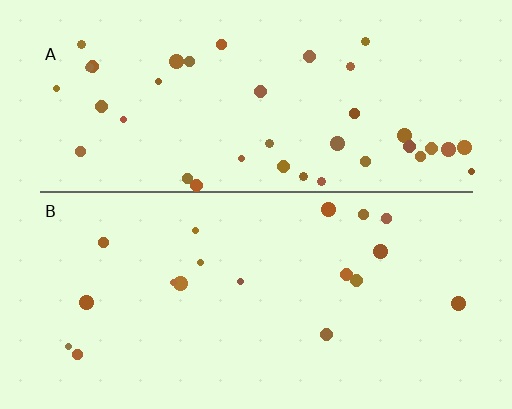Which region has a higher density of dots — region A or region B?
A (the top).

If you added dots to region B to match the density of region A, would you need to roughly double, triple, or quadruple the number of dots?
Approximately double.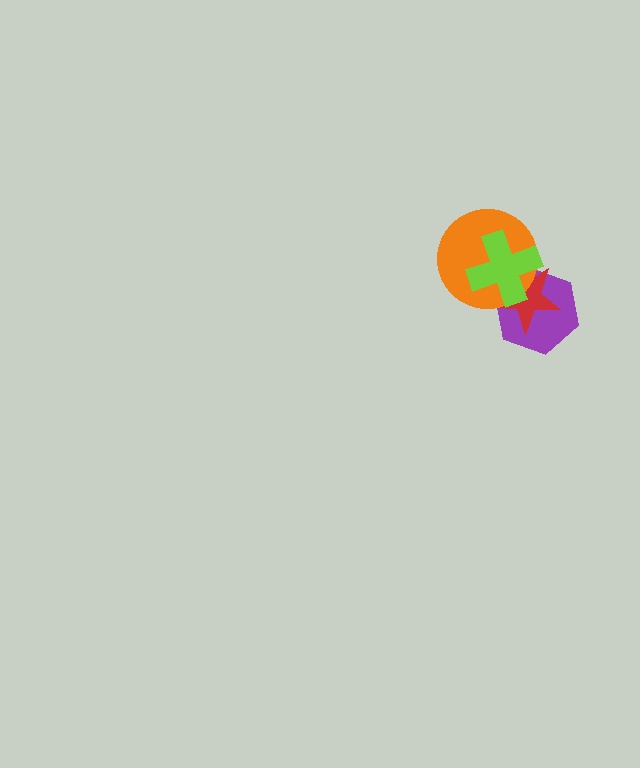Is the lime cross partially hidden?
No, no other shape covers it.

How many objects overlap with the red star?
3 objects overlap with the red star.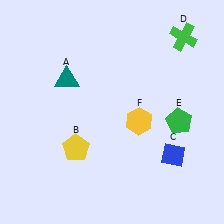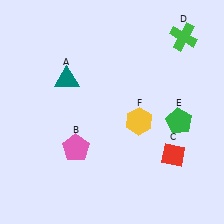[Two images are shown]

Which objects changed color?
B changed from yellow to pink. C changed from blue to red.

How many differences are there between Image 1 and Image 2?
There are 2 differences between the two images.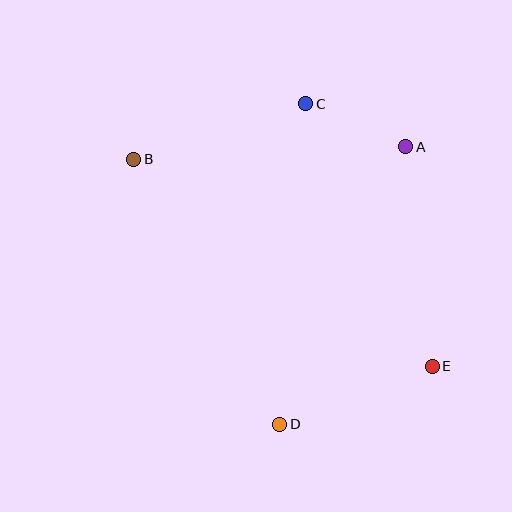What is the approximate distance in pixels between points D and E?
The distance between D and E is approximately 163 pixels.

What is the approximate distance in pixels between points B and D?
The distance between B and D is approximately 302 pixels.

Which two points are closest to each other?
Points A and C are closest to each other.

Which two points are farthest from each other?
Points B and E are farthest from each other.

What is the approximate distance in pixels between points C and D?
The distance between C and D is approximately 321 pixels.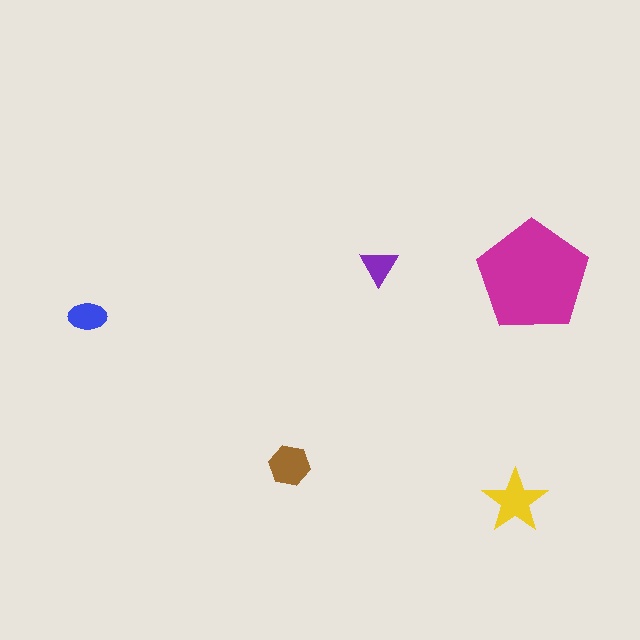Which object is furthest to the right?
The magenta pentagon is rightmost.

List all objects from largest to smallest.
The magenta pentagon, the yellow star, the brown hexagon, the blue ellipse, the purple triangle.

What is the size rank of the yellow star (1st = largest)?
2nd.